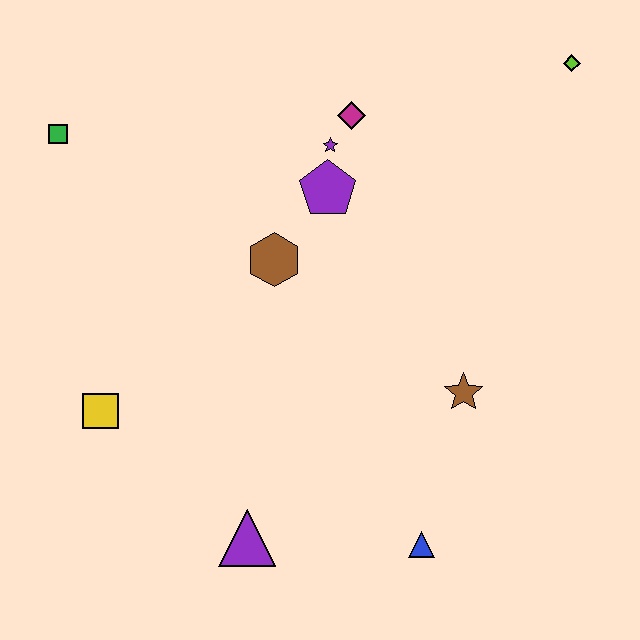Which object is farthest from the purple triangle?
The lime diamond is farthest from the purple triangle.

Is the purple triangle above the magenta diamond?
No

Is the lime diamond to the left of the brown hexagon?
No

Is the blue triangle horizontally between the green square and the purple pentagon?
No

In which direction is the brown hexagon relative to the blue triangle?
The brown hexagon is above the blue triangle.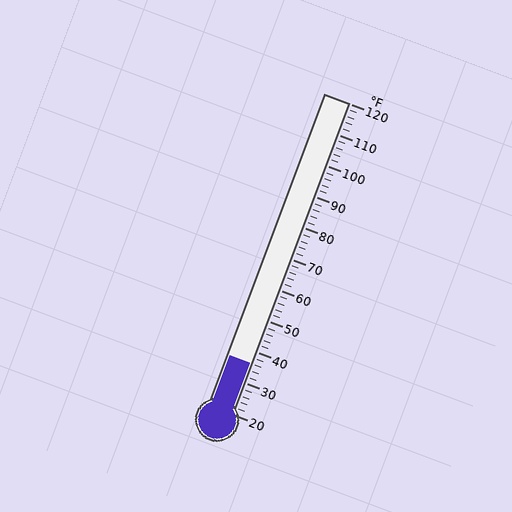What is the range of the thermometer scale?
The thermometer scale ranges from 20°F to 120°F.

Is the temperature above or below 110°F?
The temperature is below 110°F.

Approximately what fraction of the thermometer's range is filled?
The thermometer is filled to approximately 15% of its range.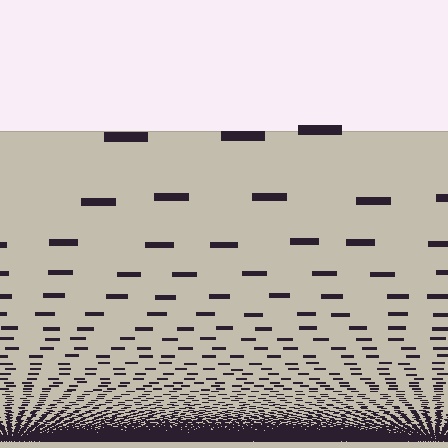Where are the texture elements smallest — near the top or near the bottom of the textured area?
Near the bottom.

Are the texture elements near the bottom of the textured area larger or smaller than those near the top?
Smaller. The gradient is inverted — elements near the bottom are smaller and denser.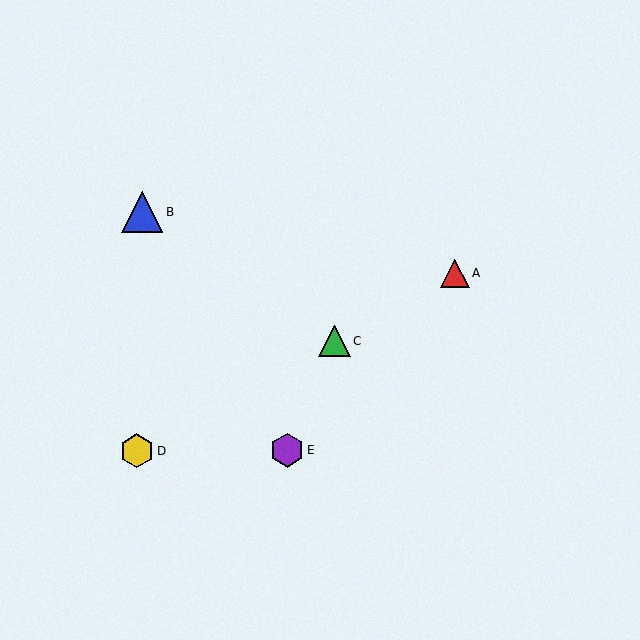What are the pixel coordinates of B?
Object B is at (143, 213).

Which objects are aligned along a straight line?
Objects A, C, D are aligned along a straight line.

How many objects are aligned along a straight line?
3 objects (A, C, D) are aligned along a straight line.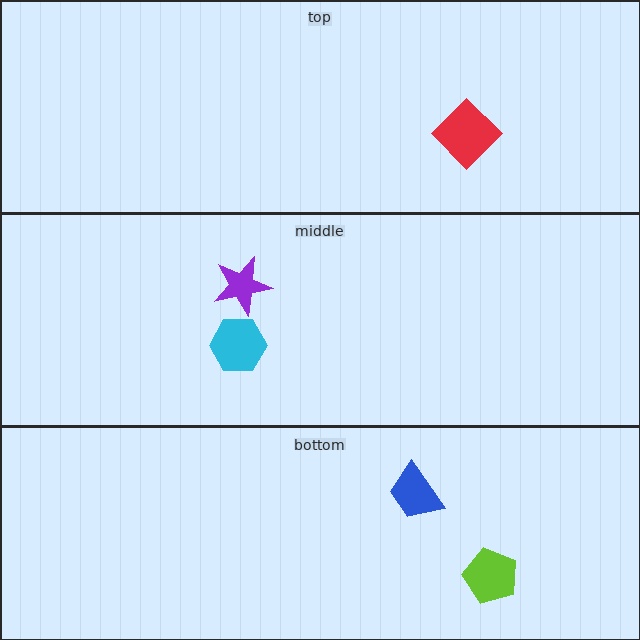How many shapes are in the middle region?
2.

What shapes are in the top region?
The red diamond.